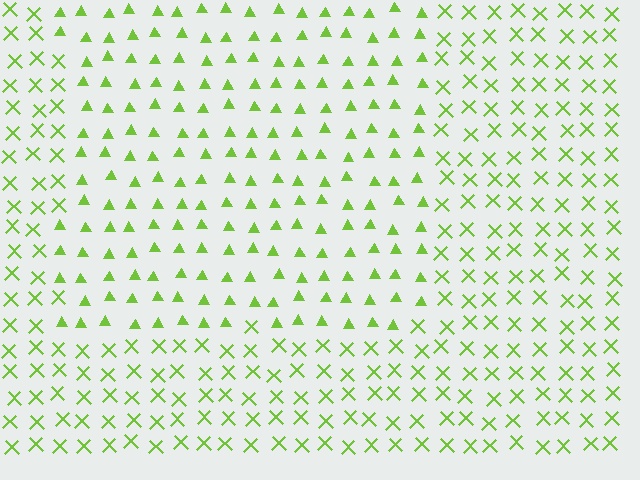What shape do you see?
I see a rectangle.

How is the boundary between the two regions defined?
The boundary is defined by a change in element shape: triangles inside vs. X marks outside. All elements share the same color and spacing.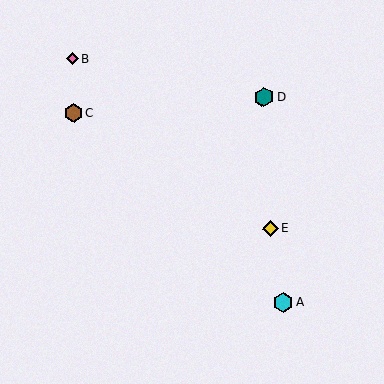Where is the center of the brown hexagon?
The center of the brown hexagon is at (74, 113).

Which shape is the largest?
The cyan hexagon (labeled A) is the largest.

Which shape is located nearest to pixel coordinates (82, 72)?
The pink diamond (labeled B) at (72, 59) is nearest to that location.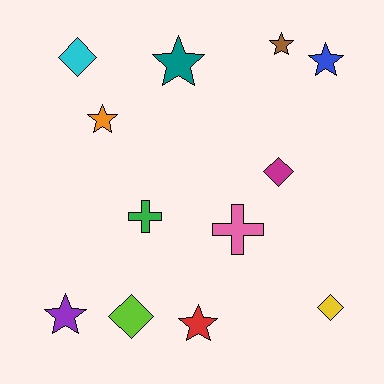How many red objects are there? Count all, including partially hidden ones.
There is 1 red object.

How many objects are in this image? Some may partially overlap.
There are 12 objects.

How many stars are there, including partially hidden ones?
There are 6 stars.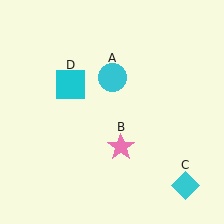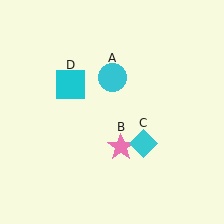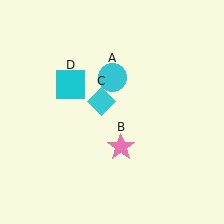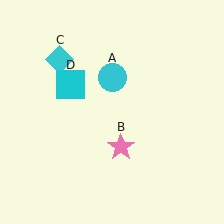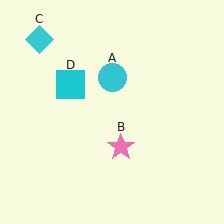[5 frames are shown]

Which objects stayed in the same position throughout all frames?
Cyan circle (object A) and pink star (object B) and cyan square (object D) remained stationary.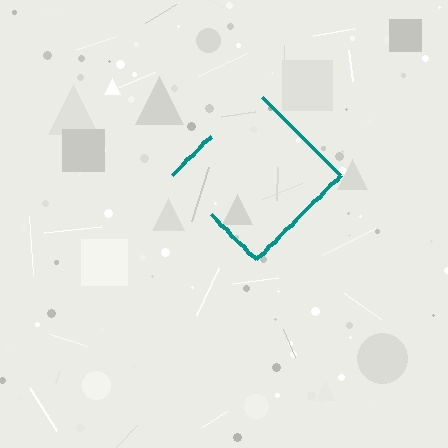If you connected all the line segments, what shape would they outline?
They would outline a diamond.